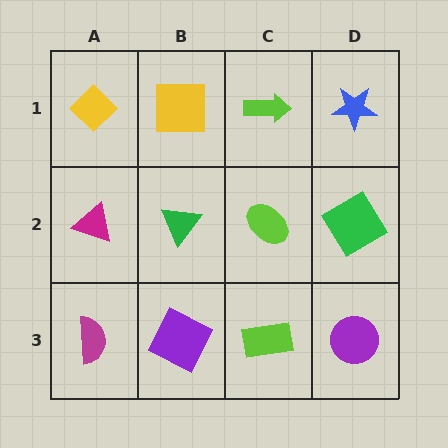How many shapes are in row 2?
4 shapes.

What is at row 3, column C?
A lime rectangle.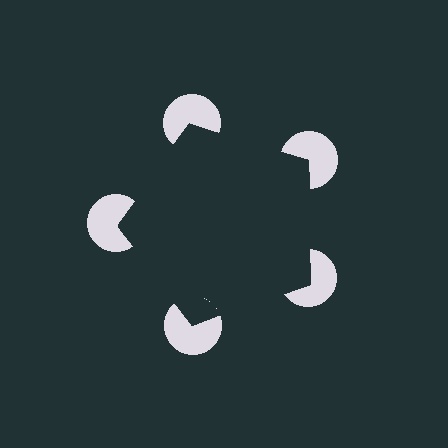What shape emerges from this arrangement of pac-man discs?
An illusory pentagon — its edges are inferred from the aligned wedge cuts in the pac-man discs, not physically drawn.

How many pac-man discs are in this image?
There are 5 — one at each vertex of the illusory pentagon.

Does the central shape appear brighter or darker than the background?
It typically appears slightly darker than the background, even though no actual brightness change is drawn.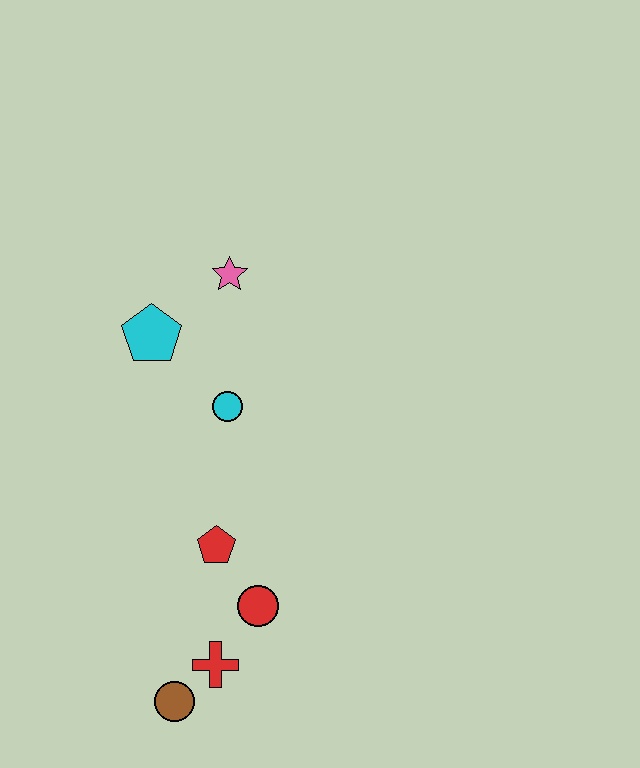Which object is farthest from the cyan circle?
The brown circle is farthest from the cyan circle.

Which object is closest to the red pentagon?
The red circle is closest to the red pentagon.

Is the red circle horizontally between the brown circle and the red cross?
No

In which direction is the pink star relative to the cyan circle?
The pink star is above the cyan circle.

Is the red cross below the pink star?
Yes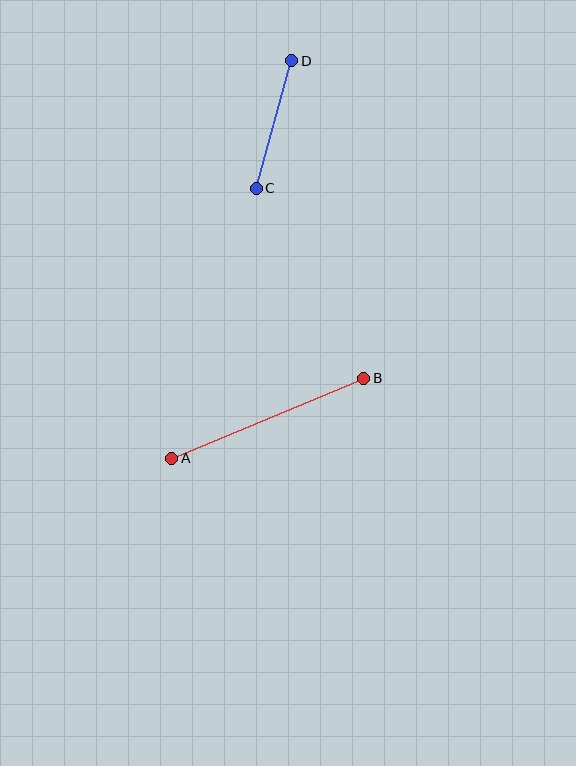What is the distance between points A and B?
The distance is approximately 208 pixels.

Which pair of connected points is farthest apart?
Points A and B are farthest apart.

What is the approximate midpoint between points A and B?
The midpoint is at approximately (268, 418) pixels.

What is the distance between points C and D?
The distance is approximately 133 pixels.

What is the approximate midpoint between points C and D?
The midpoint is at approximately (274, 125) pixels.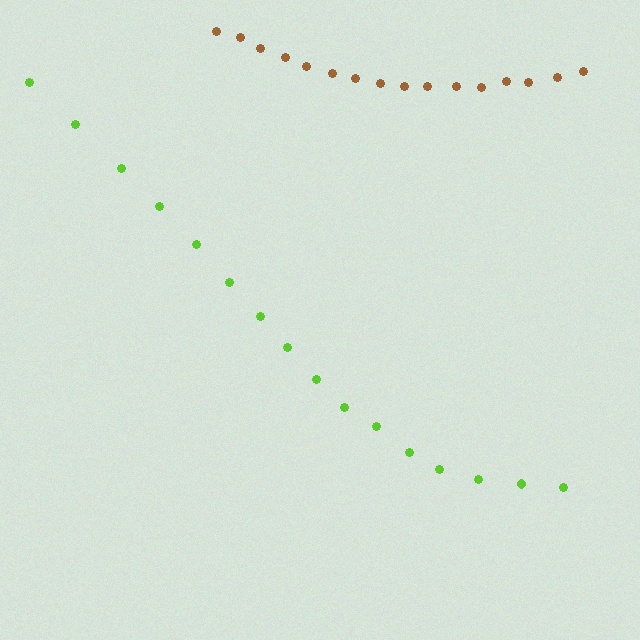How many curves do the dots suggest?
There are 2 distinct paths.